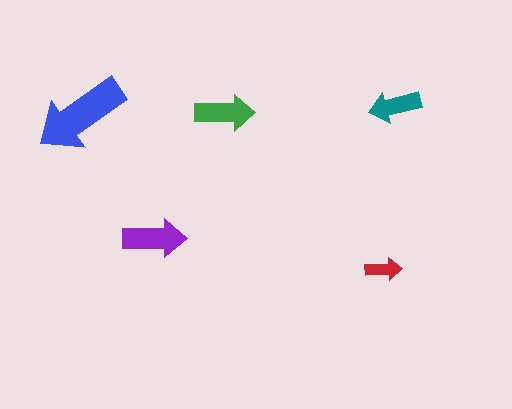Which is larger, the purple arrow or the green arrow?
The purple one.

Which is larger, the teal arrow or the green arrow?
The green one.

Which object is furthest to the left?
The blue arrow is leftmost.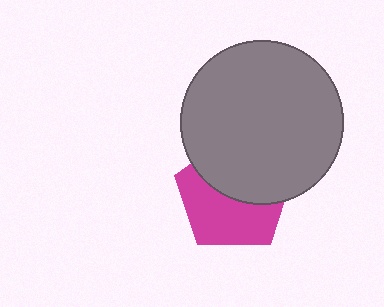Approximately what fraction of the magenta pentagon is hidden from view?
Roughly 48% of the magenta pentagon is hidden behind the gray circle.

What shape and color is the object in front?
The object in front is a gray circle.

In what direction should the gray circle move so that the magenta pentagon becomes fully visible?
The gray circle should move up. That is the shortest direction to clear the overlap and leave the magenta pentagon fully visible.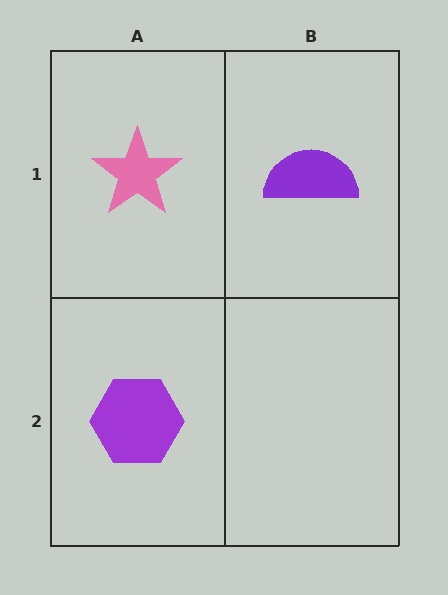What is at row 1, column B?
A purple semicircle.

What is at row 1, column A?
A pink star.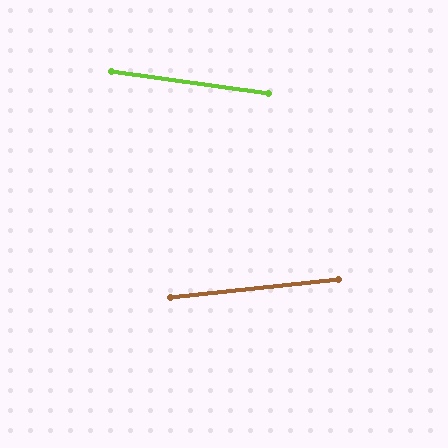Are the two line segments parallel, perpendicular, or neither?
Neither parallel nor perpendicular — they differ by about 14°.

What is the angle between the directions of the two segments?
Approximately 14 degrees.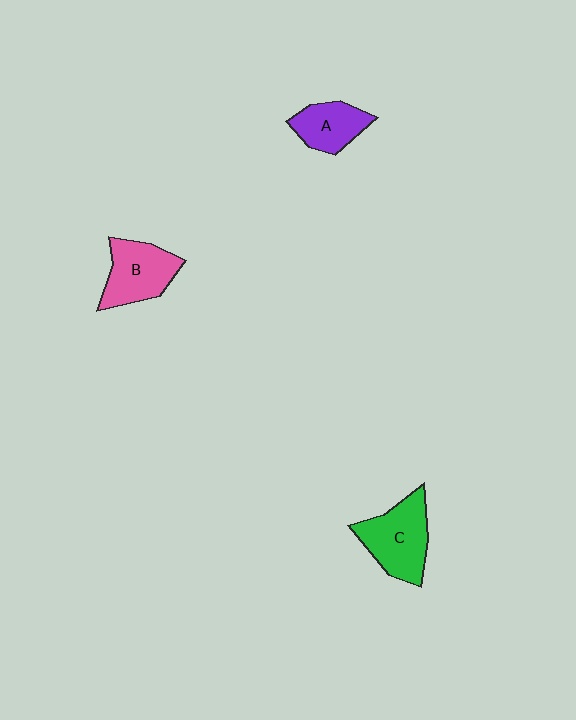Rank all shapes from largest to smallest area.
From largest to smallest: C (green), B (pink), A (purple).